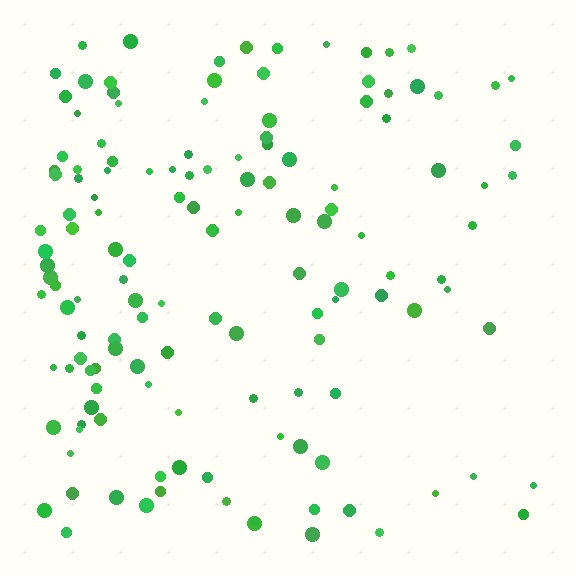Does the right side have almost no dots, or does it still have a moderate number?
Still a moderate number, just noticeably fewer than the left.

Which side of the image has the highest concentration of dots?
The left.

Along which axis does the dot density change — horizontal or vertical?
Horizontal.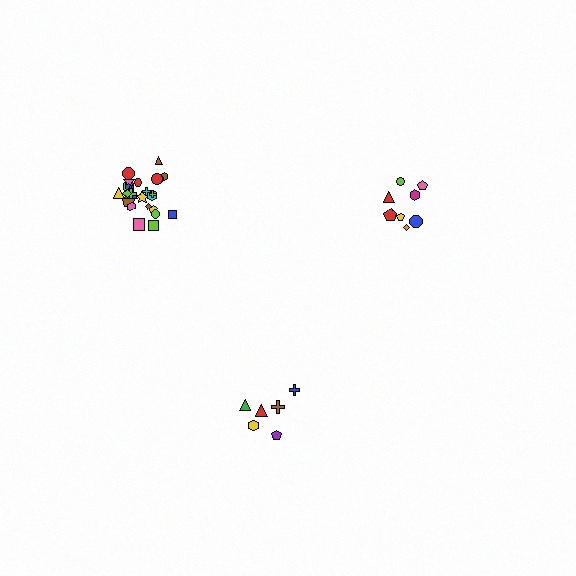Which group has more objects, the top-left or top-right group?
The top-left group.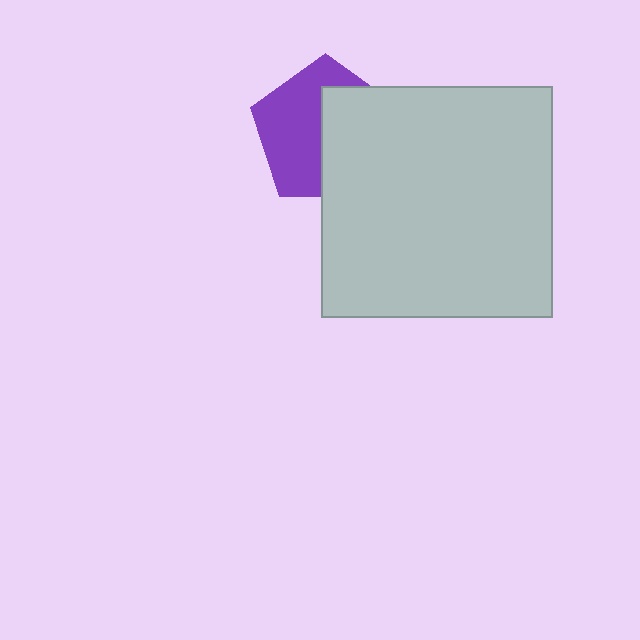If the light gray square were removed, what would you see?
You would see the complete purple pentagon.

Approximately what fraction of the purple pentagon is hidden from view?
Roughly 48% of the purple pentagon is hidden behind the light gray square.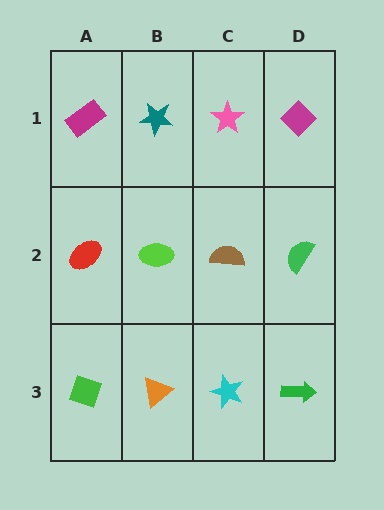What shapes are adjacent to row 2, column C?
A pink star (row 1, column C), a cyan star (row 3, column C), a lime ellipse (row 2, column B), a green semicircle (row 2, column D).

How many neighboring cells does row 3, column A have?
2.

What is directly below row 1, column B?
A lime ellipse.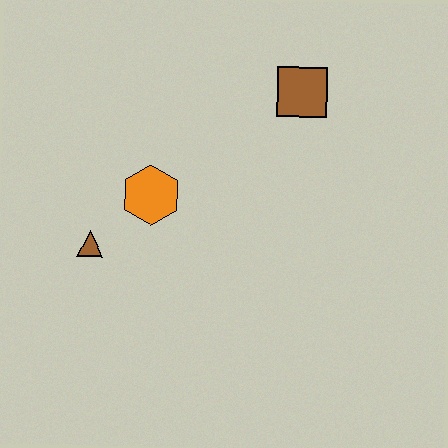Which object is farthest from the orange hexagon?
The brown square is farthest from the orange hexagon.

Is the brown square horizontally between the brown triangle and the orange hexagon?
No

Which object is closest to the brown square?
The orange hexagon is closest to the brown square.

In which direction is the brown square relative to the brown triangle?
The brown square is to the right of the brown triangle.